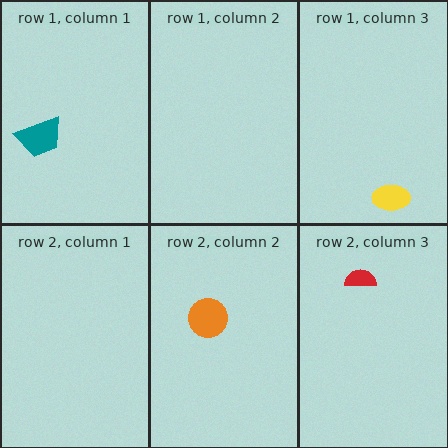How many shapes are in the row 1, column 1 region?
1.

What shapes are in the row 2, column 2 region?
The orange circle.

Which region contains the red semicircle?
The row 2, column 3 region.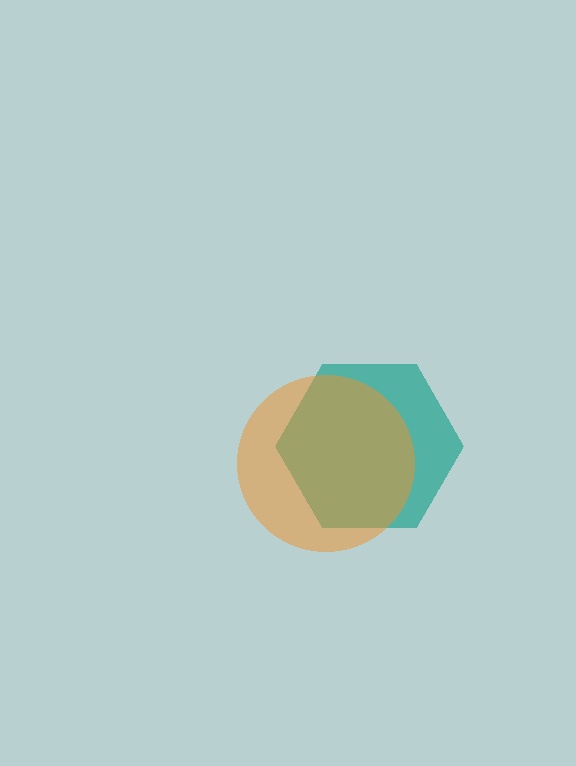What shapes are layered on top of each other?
The layered shapes are: a teal hexagon, an orange circle.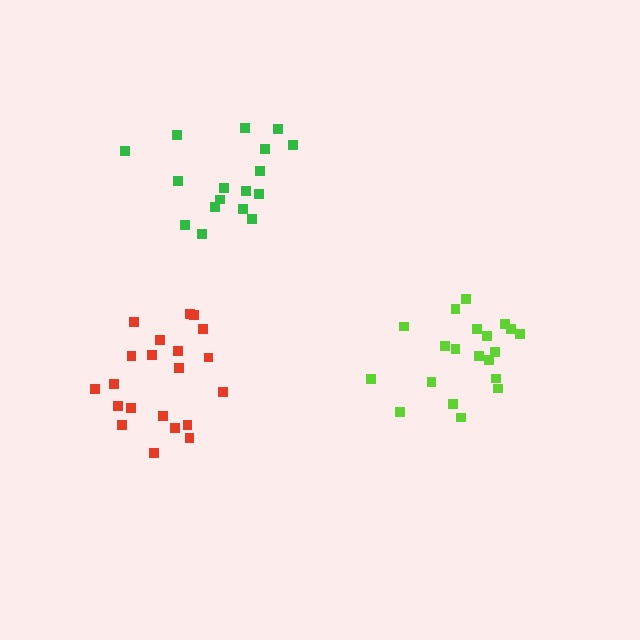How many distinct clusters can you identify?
There are 3 distinct clusters.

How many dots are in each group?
Group 1: 17 dots, Group 2: 21 dots, Group 3: 20 dots (58 total).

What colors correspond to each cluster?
The clusters are colored: green, red, lime.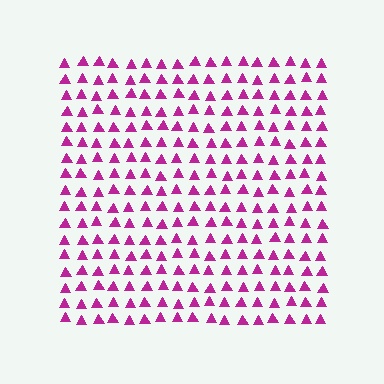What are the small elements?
The small elements are triangles.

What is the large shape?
The large shape is a square.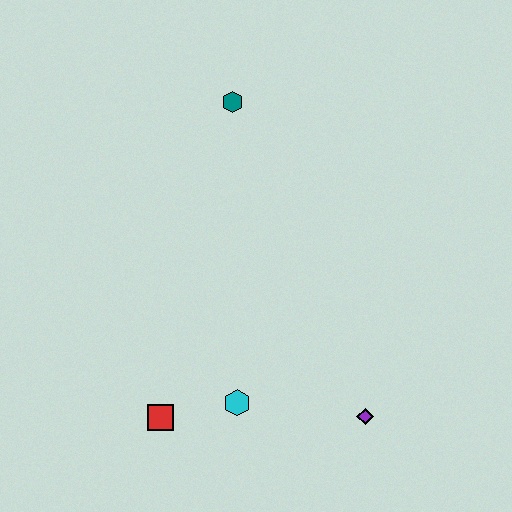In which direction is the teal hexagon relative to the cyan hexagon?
The teal hexagon is above the cyan hexagon.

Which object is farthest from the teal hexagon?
The purple diamond is farthest from the teal hexagon.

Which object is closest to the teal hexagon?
The cyan hexagon is closest to the teal hexagon.